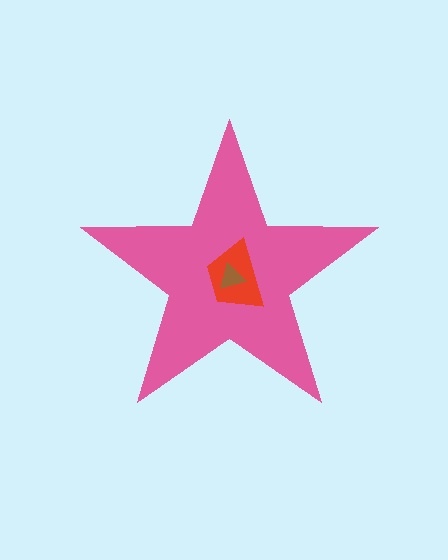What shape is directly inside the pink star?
The red trapezoid.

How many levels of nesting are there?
3.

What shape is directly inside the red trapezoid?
The brown triangle.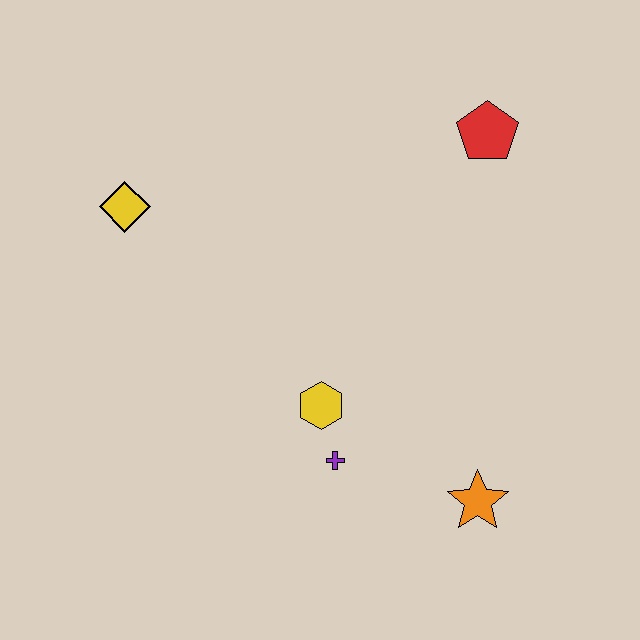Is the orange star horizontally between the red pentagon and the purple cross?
Yes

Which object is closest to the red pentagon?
The yellow hexagon is closest to the red pentagon.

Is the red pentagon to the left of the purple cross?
No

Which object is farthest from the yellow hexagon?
The red pentagon is farthest from the yellow hexagon.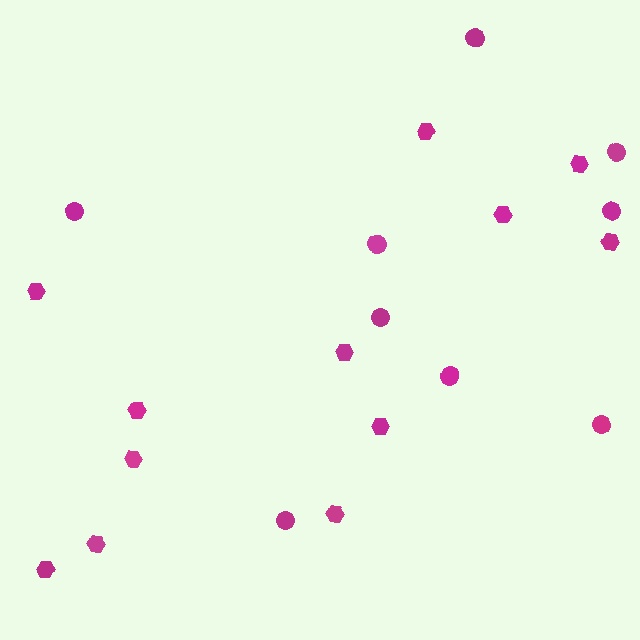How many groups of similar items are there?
There are 2 groups: one group of circles (9) and one group of hexagons (12).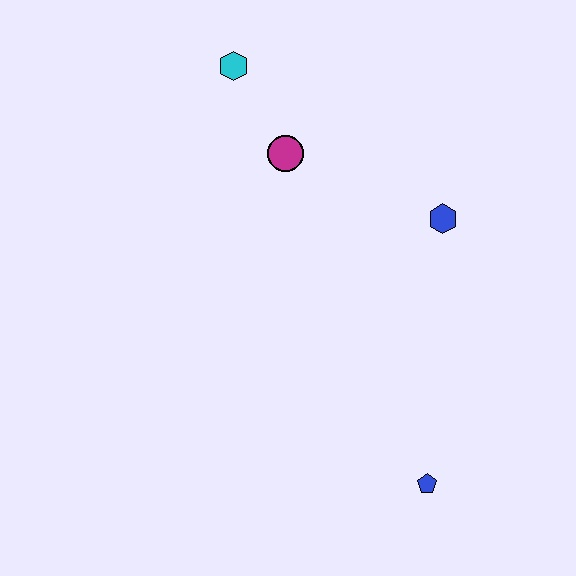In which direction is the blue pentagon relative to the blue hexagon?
The blue pentagon is below the blue hexagon.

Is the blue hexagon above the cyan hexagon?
No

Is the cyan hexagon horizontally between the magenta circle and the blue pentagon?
No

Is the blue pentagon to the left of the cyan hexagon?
No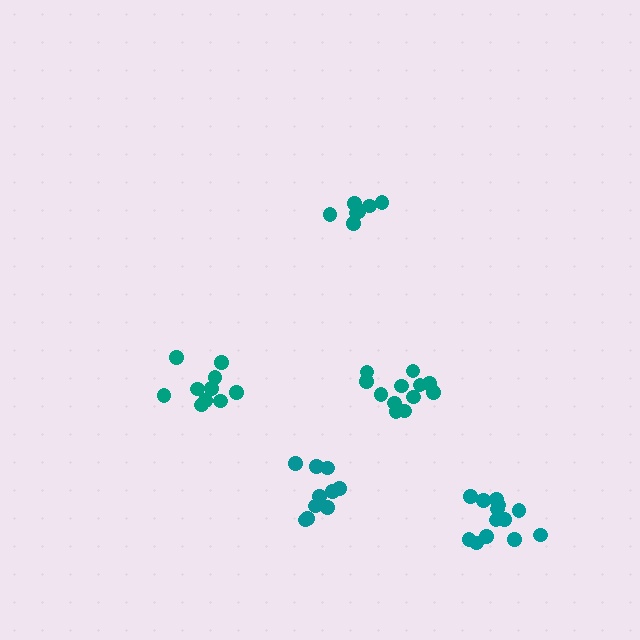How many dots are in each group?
Group 1: 10 dots, Group 2: 10 dots, Group 3: 7 dots, Group 4: 12 dots, Group 5: 13 dots (52 total).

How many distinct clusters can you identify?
There are 5 distinct clusters.